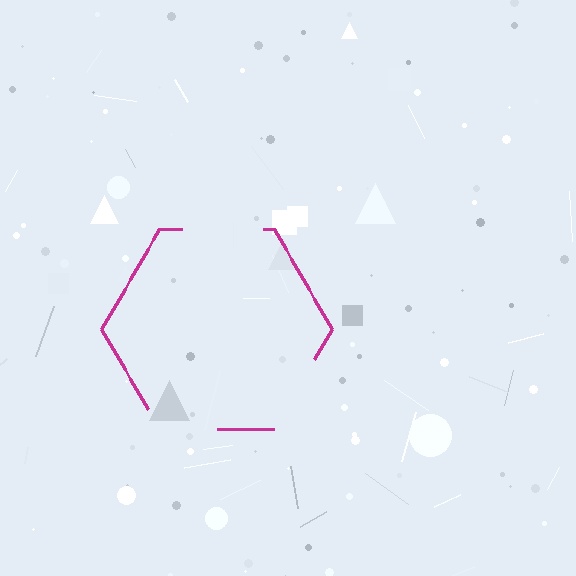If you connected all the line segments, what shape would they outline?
They would outline a hexagon.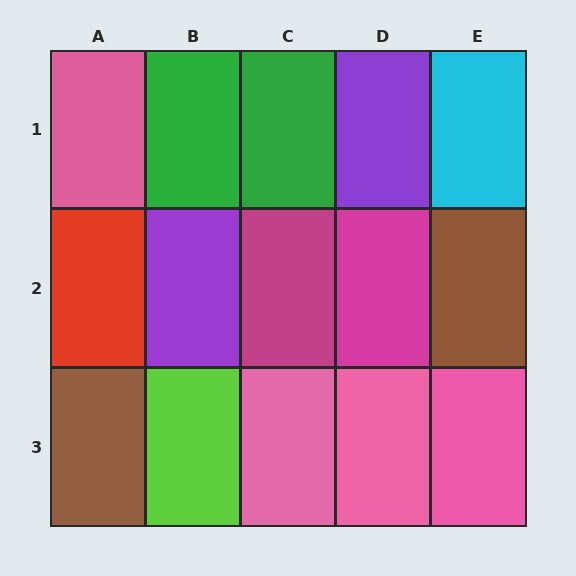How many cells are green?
2 cells are green.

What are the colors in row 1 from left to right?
Pink, green, green, purple, cyan.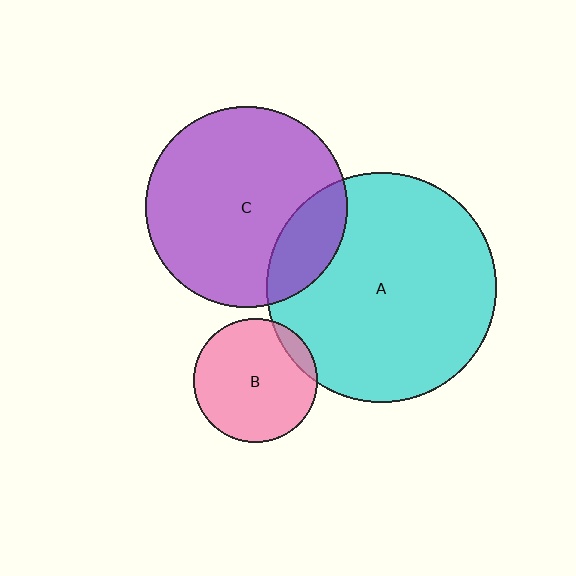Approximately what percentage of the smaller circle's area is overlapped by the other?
Approximately 10%.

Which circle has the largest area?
Circle A (cyan).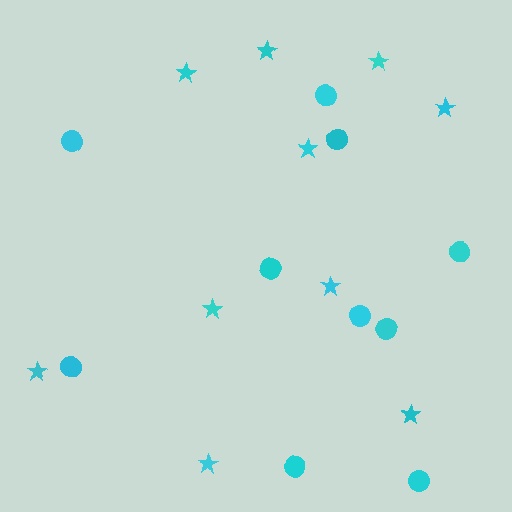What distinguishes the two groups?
There are 2 groups: one group of stars (10) and one group of circles (10).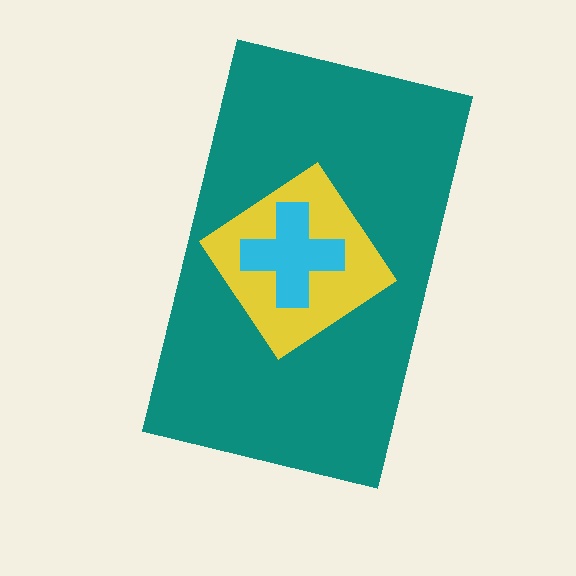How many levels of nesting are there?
3.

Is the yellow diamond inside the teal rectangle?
Yes.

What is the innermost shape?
The cyan cross.